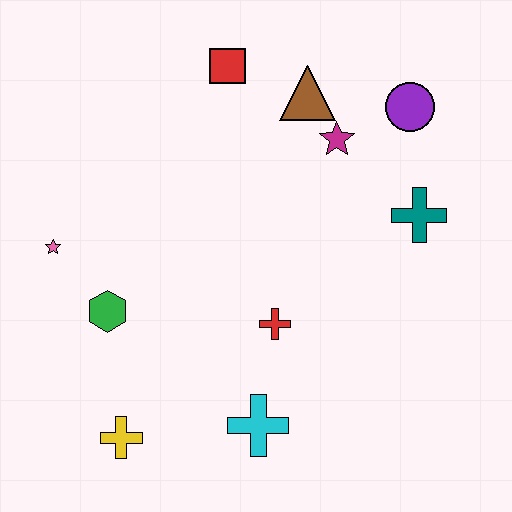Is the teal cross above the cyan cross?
Yes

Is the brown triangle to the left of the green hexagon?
No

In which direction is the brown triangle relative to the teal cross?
The brown triangle is above the teal cross.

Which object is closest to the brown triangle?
The magenta star is closest to the brown triangle.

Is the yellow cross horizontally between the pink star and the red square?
Yes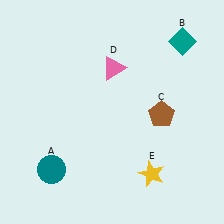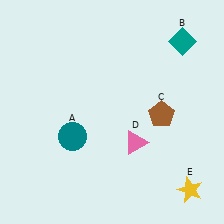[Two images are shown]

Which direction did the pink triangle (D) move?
The pink triangle (D) moved down.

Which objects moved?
The objects that moved are: the teal circle (A), the pink triangle (D), the yellow star (E).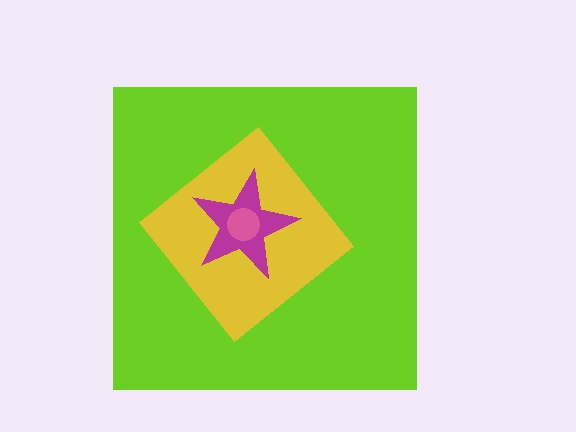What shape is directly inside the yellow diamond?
The magenta star.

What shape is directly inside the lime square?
The yellow diamond.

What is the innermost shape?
The pink circle.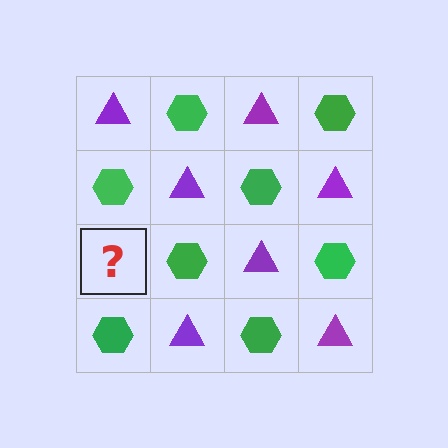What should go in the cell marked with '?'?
The missing cell should contain a purple triangle.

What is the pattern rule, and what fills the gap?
The rule is that it alternates purple triangle and green hexagon in a checkerboard pattern. The gap should be filled with a purple triangle.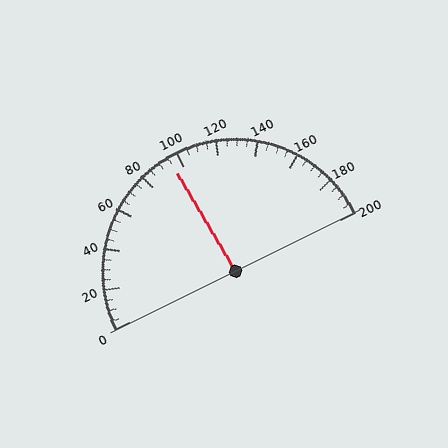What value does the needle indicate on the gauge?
The needle indicates approximately 95.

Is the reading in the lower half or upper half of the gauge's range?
The reading is in the lower half of the range (0 to 200).